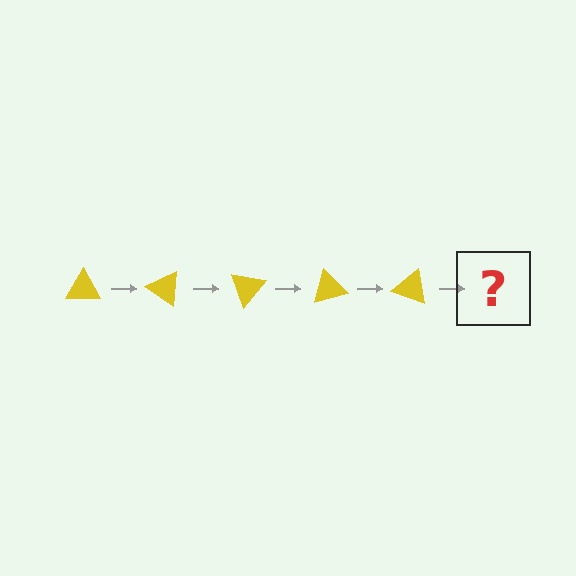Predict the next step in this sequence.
The next step is a yellow triangle rotated 175 degrees.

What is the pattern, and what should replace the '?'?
The pattern is that the triangle rotates 35 degrees each step. The '?' should be a yellow triangle rotated 175 degrees.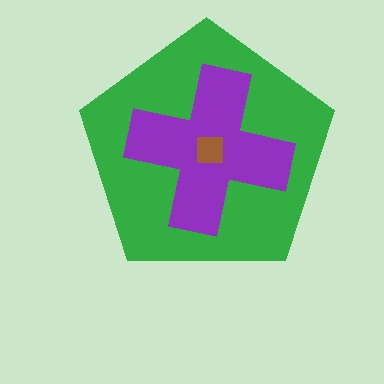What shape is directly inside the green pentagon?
The purple cross.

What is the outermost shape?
The green pentagon.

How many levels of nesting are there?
3.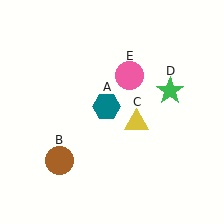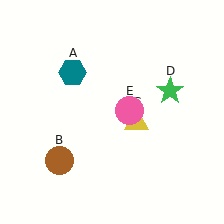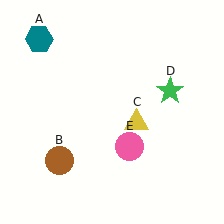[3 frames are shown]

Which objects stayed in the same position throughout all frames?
Brown circle (object B) and yellow triangle (object C) and green star (object D) remained stationary.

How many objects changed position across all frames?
2 objects changed position: teal hexagon (object A), pink circle (object E).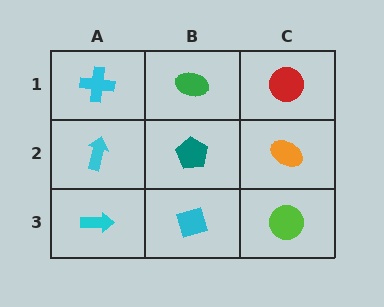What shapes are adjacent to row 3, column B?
A teal pentagon (row 2, column B), a cyan arrow (row 3, column A), a lime circle (row 3, column C).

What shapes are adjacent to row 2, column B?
A green ellipse (row 1, column B), a cyan diamond (row 3, column B), a cyan arrow (row 2, column A), an orange ellipse (row 2, column C).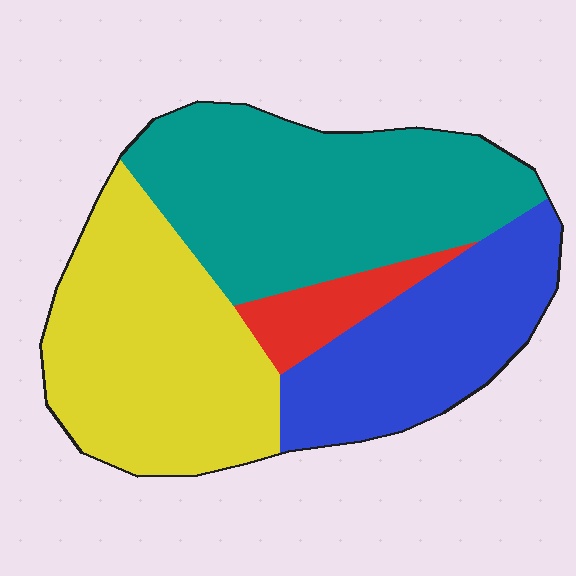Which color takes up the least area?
Red, at roughly 5%.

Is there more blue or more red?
Blue.